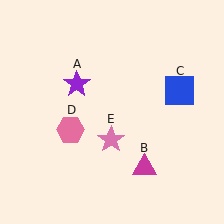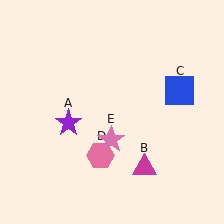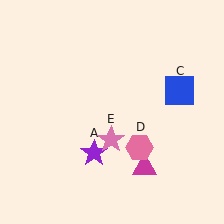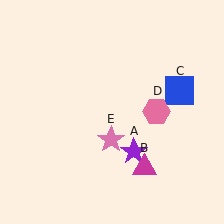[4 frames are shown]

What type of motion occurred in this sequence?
The purple star (object A), pink hexagon (object D) rotated counterclockwise around the center of the scene.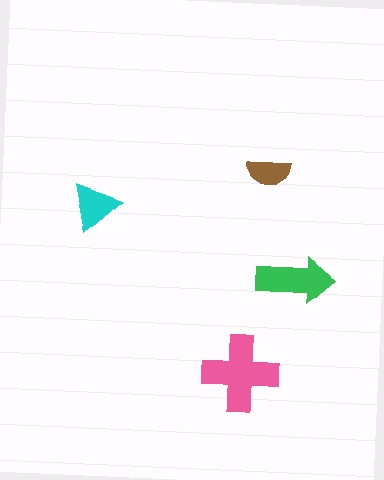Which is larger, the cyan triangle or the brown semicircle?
The cyan triangle.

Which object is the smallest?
The brown semicircle.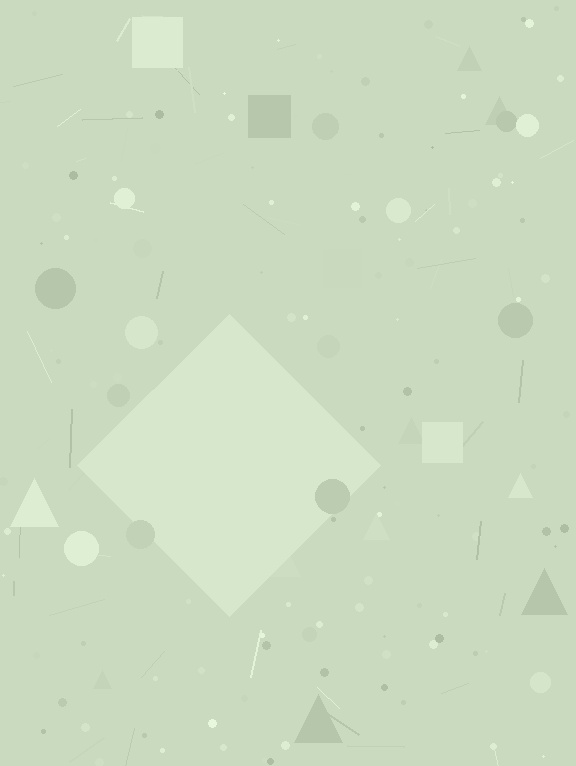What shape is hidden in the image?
A diamond is hidden in the image.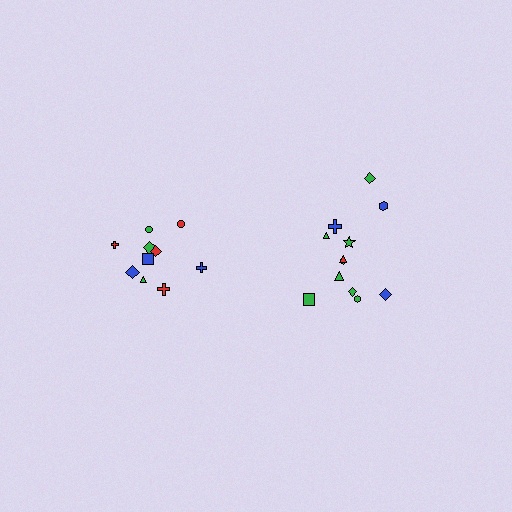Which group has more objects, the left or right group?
The right group.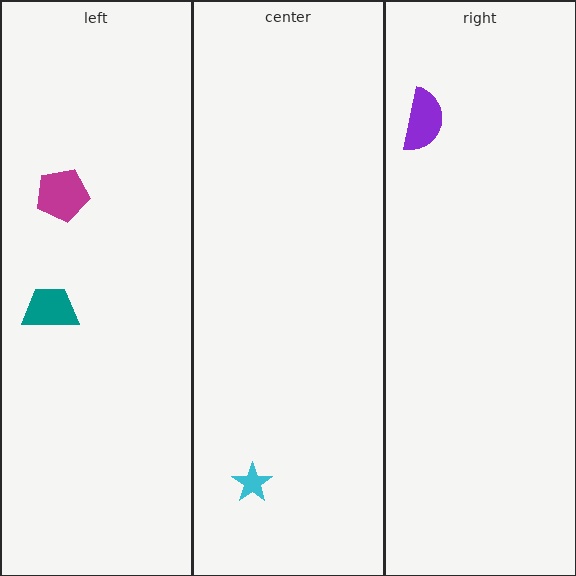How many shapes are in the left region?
2.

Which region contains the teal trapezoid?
The left region.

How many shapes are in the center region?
1.